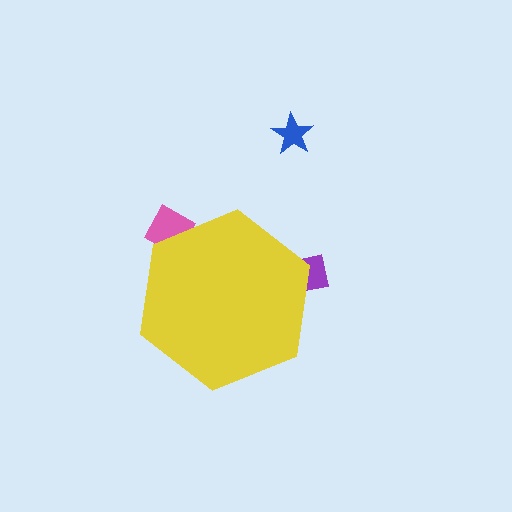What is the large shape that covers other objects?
A yellow hexagon.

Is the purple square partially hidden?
Yes, the purple square is partially hidden behind the yellow hexagon.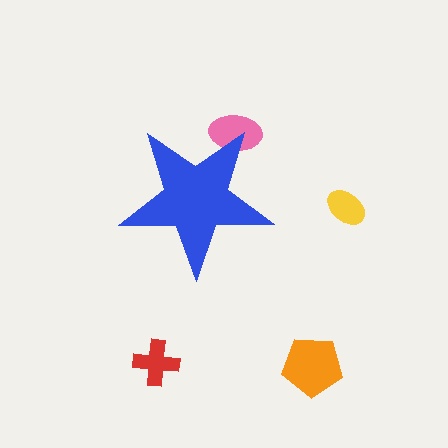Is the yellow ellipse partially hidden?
No, the yellow ellipse is fully visible.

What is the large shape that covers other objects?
A blue star.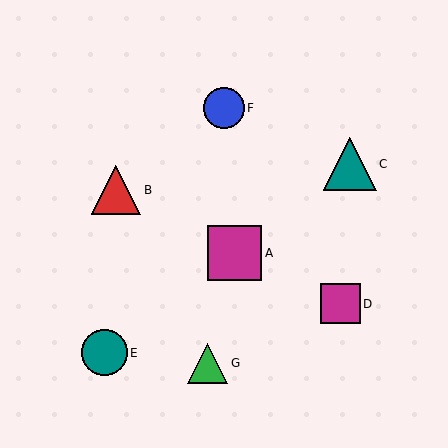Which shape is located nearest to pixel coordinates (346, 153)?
The teal triangle (labeled C) at (350, 164) is nearest to that location.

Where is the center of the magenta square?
The center of the magenta square is at (235, 253).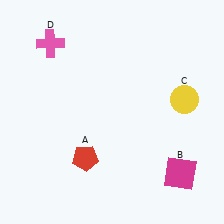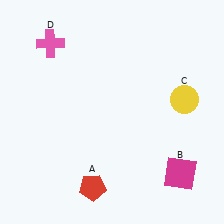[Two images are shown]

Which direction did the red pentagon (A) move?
The red pentagon (A) moved down.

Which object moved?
The red pentagon (A) moved down.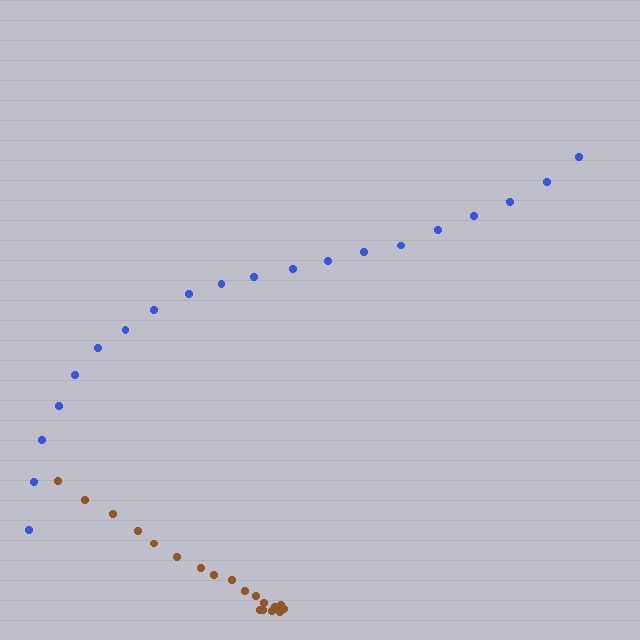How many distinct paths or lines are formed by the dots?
There are 2 distinct paths.